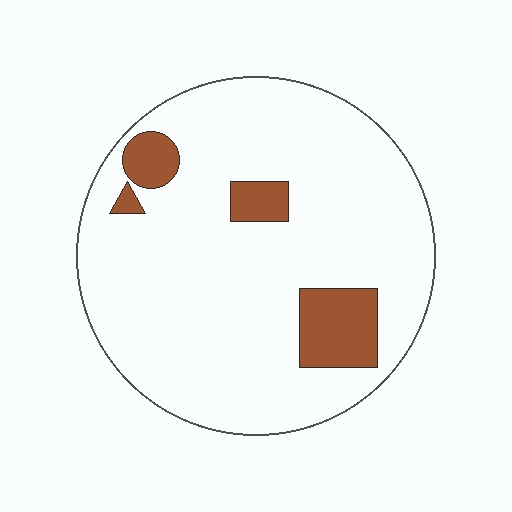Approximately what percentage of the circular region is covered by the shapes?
Approximately 10%.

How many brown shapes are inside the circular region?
4.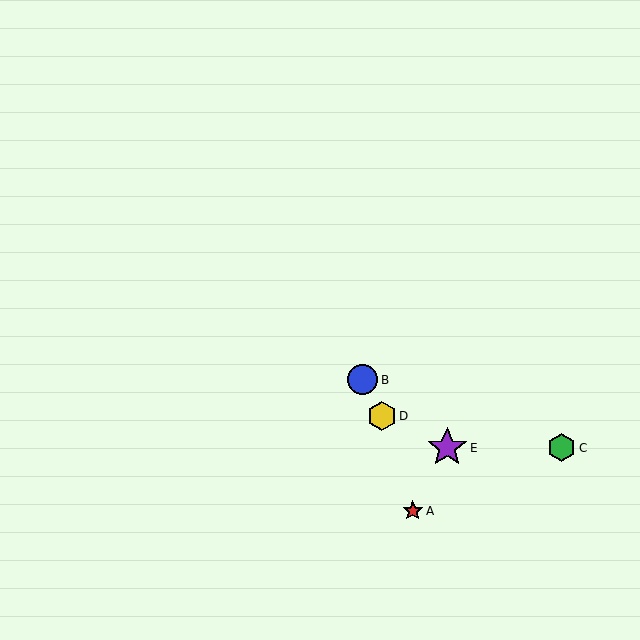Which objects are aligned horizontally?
Objects C, E are aligned horizontally.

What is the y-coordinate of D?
Object D is at y≈416.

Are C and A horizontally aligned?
No, C is at y≈448 and A is at y≈511.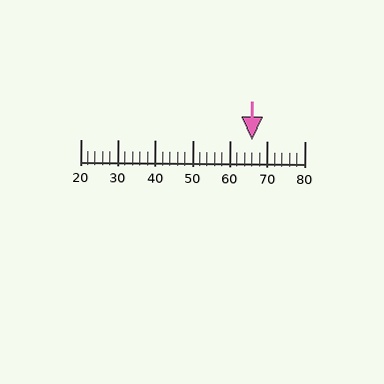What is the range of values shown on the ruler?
The ruler shows values from 20 to 80.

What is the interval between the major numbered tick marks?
The major tick marks are spaced 10 units apart.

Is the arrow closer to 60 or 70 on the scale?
The arrow is closer to 70.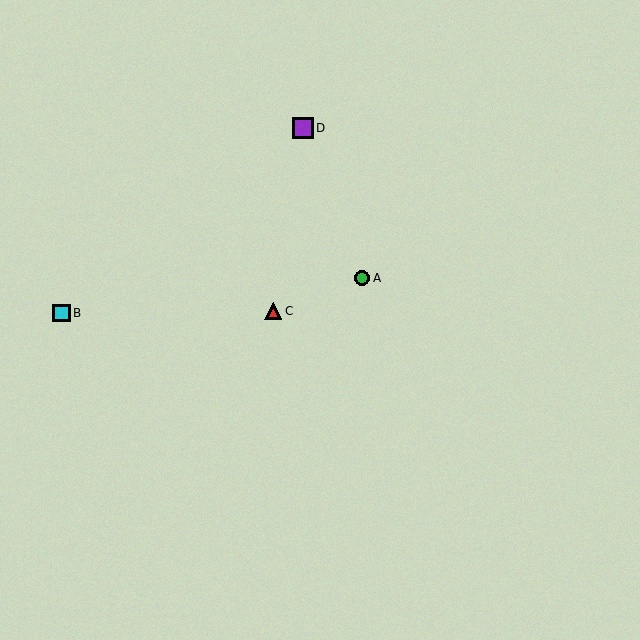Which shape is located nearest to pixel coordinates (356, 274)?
The green circle (labeled A) at (362, 278) is nearest to that location.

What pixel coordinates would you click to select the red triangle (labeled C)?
Click at (273, 311) to select the red triangle C.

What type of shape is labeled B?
Shape B is a cyan square.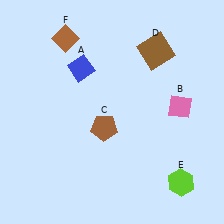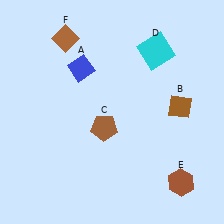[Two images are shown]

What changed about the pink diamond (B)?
In Image 1, B is pink. In Image 2, it changed to brown.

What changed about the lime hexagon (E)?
In Image 1, E is lime. In Image 2, it changed to brown.